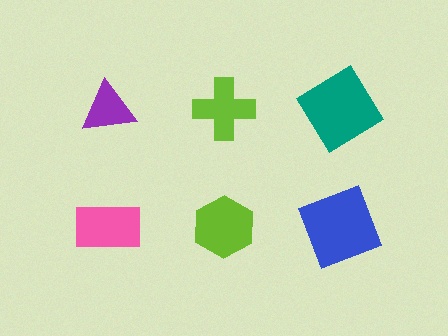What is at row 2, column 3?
A blue square.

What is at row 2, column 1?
A pink rectangle.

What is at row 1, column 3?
A teal diamond.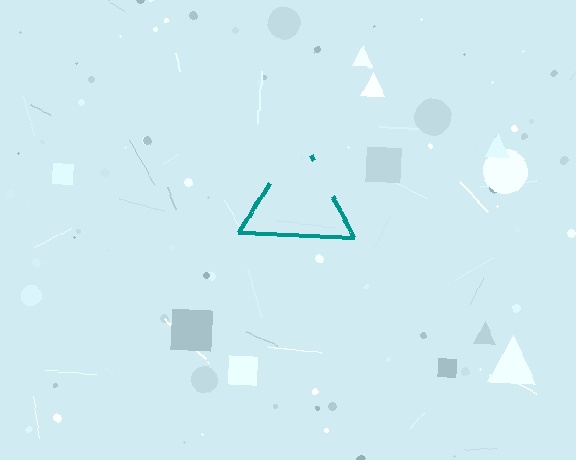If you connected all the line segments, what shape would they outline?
They would outline a triangle.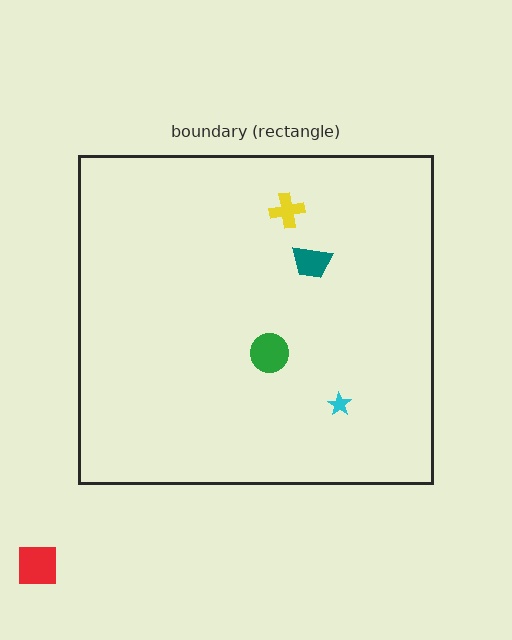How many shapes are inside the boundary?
4 inside, 1 outside.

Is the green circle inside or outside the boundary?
Inside.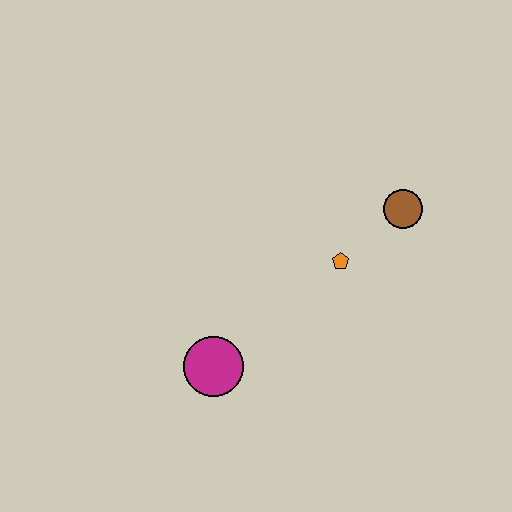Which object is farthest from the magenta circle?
The brown circle is farthest from the magenta circle.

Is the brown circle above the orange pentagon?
Yes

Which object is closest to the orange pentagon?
The brown circle is closest to the orange pentagon.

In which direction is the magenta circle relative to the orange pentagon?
The magenta circle is to the left of the orange pentagon.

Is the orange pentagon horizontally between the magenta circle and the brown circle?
Yes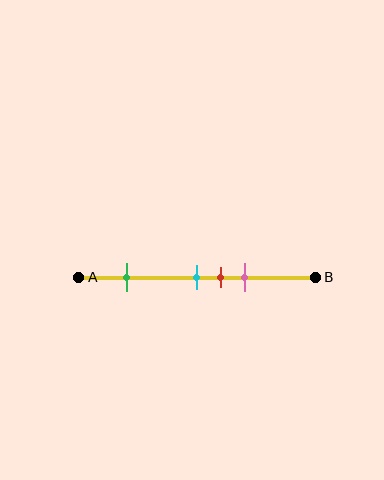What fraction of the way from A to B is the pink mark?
The pink mark is approximately 70% (0.7) of the way from A to B.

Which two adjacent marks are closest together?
The cyan and red marks are the closest adjacent pair.